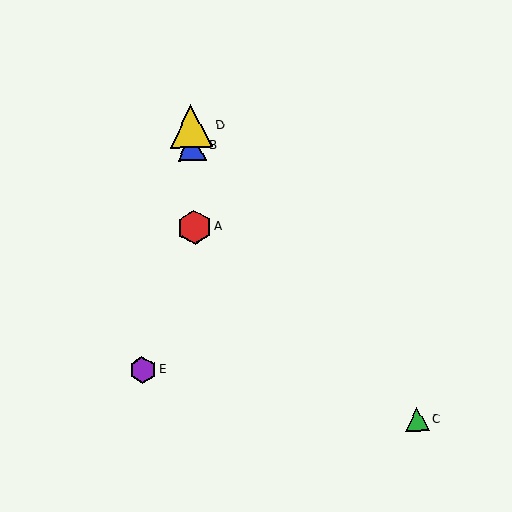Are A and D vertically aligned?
Yes, both are at x≈194.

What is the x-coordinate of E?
Object E is at x≈143.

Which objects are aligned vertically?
Objects A, B, D are aligned vertically.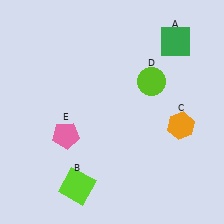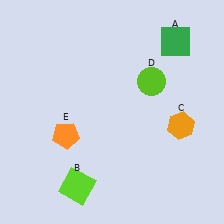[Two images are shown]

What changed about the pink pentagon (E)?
In Image 1, E is pink. In Image 2, it changed to orange.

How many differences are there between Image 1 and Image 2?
There is 1 difference between the two images.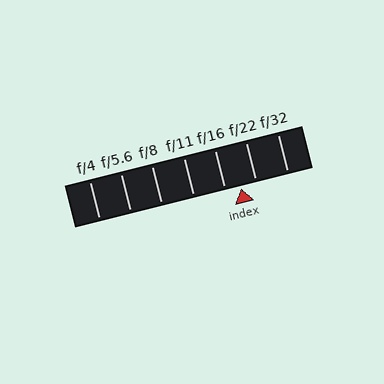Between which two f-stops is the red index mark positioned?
The index mark is between f/16 and f/22.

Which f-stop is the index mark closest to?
The index mark is closest to f/16.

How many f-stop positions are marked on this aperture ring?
There are 7 f-stop positions marked.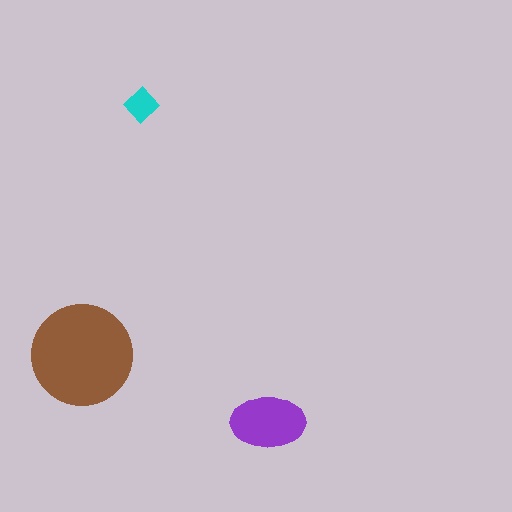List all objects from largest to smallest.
The brown circle, the purple ellipse, the cyan diamond.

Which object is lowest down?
The purple ellipse is bottommost.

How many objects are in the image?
There are 3 objects in the image.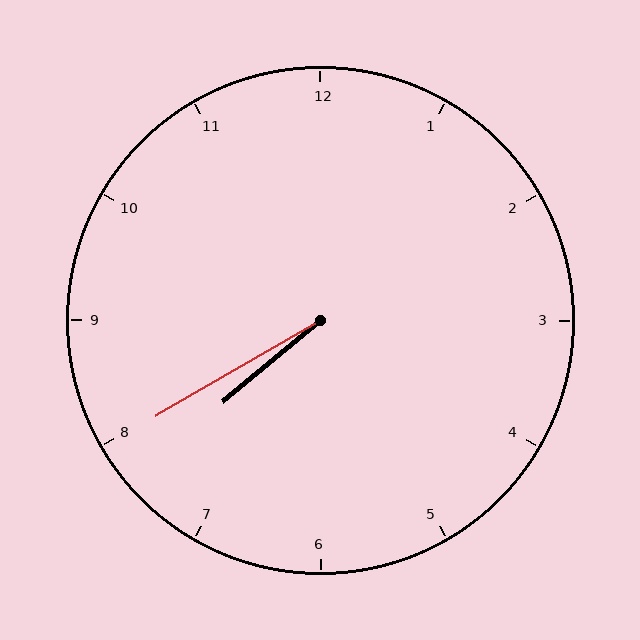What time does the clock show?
7:40.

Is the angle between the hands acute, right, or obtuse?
It is acute.